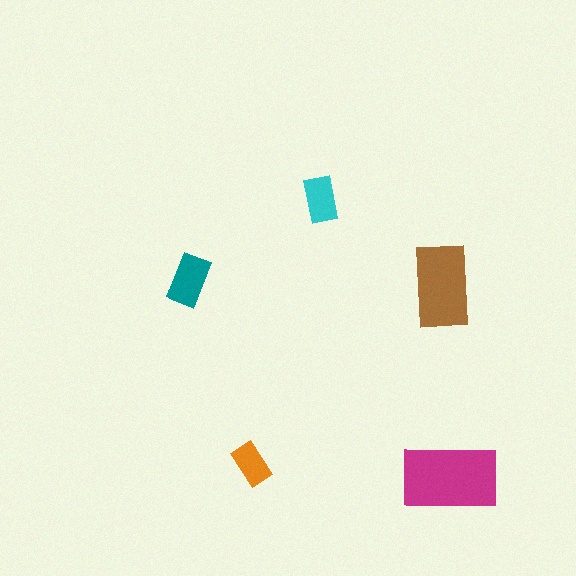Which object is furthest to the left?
The teal rectangle is leftmost.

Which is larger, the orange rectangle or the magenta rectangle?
The magenta one.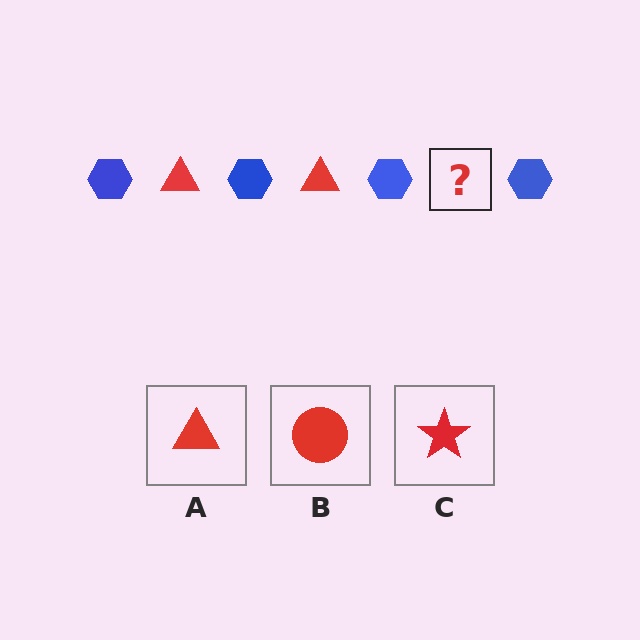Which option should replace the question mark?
Option A.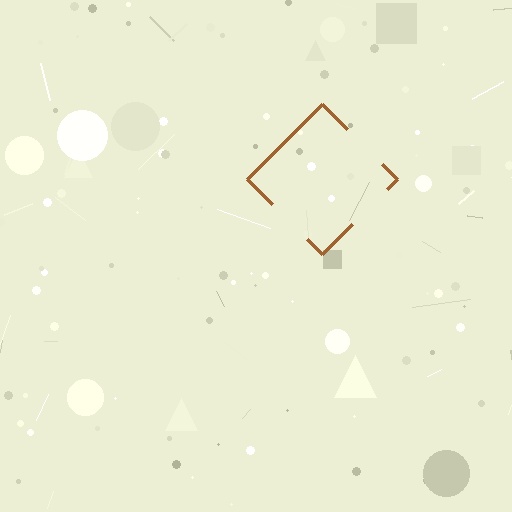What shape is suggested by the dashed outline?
The dashed outline suggests a diamond.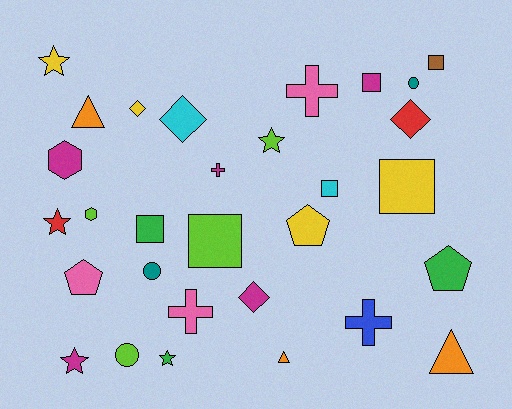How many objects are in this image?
There are 30 objects.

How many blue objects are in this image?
There is 1 blue object.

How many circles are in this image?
There are 3 circles.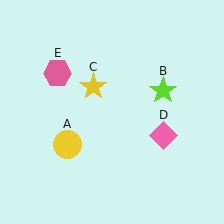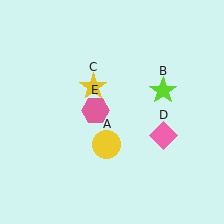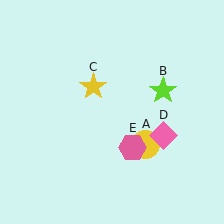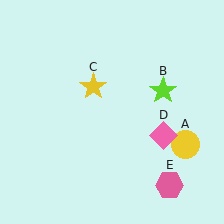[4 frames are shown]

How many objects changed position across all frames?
2 objects changed position: yellow circle (object A), pink hexagon (object E).